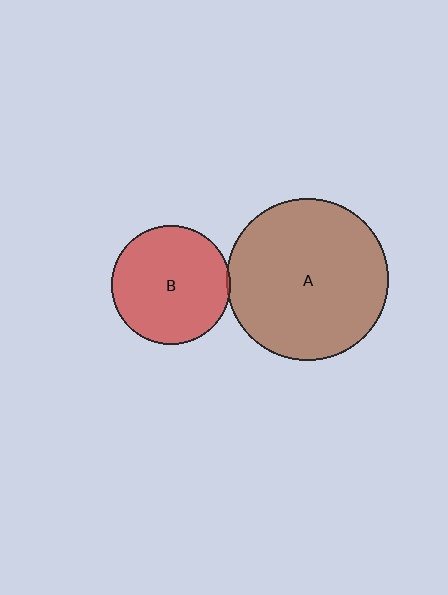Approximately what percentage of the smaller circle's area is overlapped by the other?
Approximately 5%.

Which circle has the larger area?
Circle A (brown).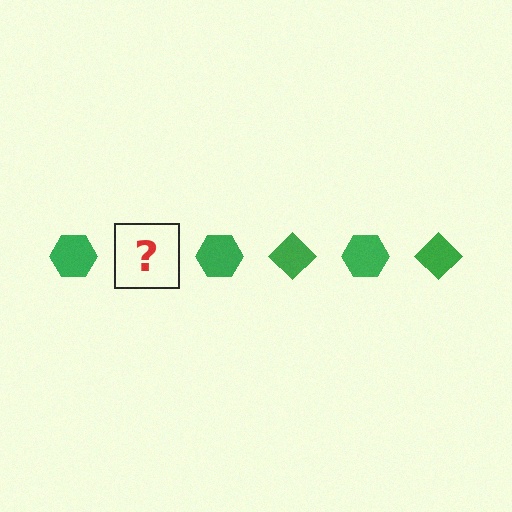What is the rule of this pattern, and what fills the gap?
The rule is that the pattern cycles through hexagon, diamond shapes in green. The gap should be filled with a green diamond.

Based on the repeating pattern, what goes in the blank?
The blank should be a green diamond.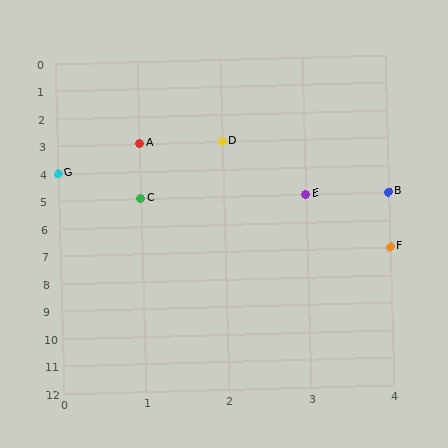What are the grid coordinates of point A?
Point A is at grid coordinates (1, 3).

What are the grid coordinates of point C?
Point C is at grid coordinates (1, 5).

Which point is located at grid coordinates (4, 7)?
Point F is at (4, 7).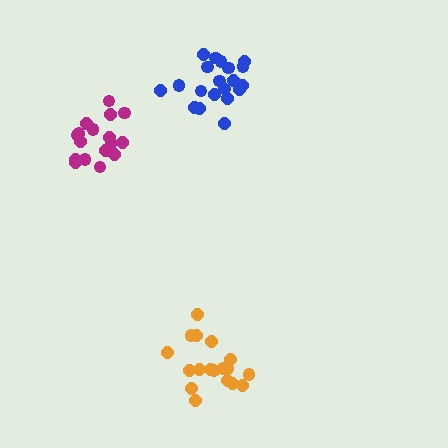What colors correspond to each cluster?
The clusters are colored: orange, magenta, blue.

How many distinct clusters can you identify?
There are 3 distinct clusters.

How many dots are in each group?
Group 1: 18 dots, Group 2: 17 dots, Group 3: 20 dots (55 total).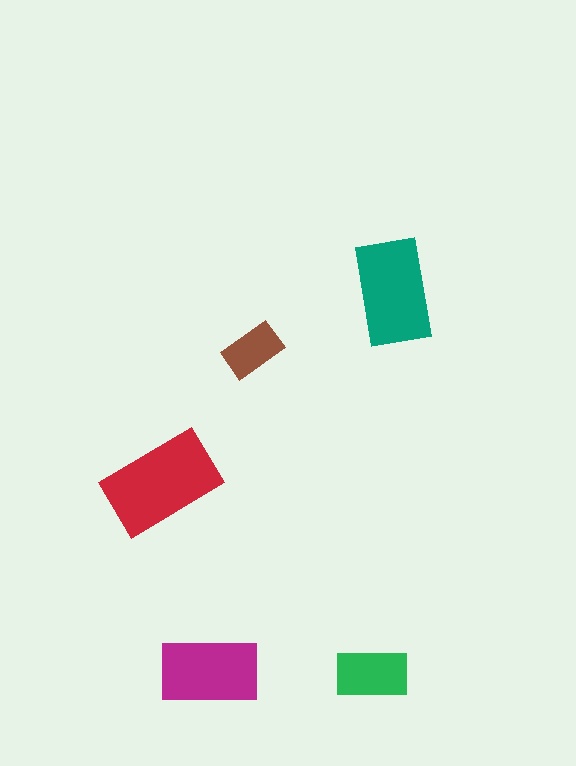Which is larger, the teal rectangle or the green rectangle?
The teal one.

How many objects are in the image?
There are 5 objects in the image.